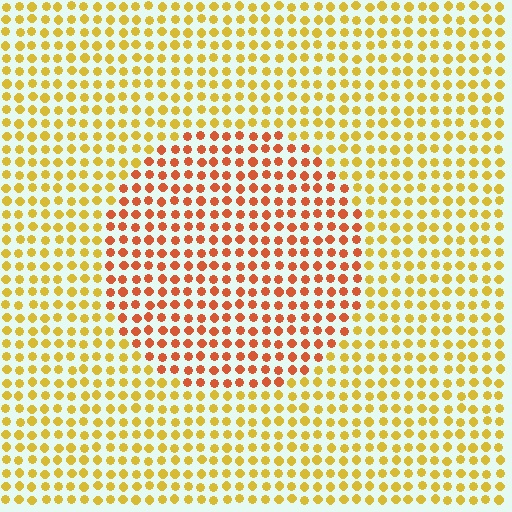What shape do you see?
I see a circle.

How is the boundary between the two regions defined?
The boundary is defined purely by a slight shift in hue (about 37 degrees). Spacing, size, and orientation are identical on both sides.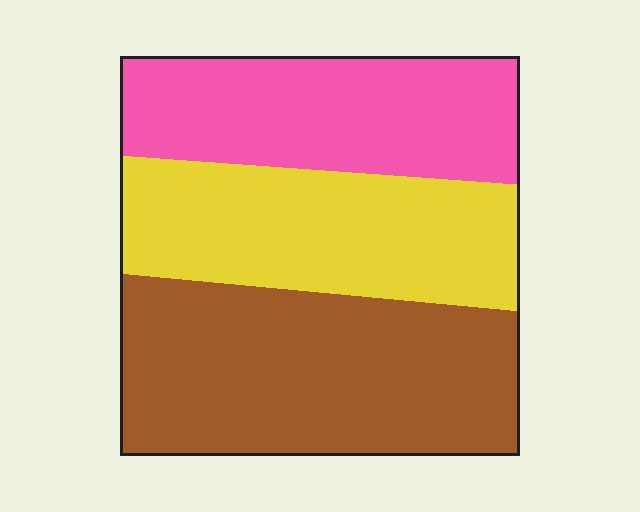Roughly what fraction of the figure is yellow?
Yellow covers about 30% of the figure.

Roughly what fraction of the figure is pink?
Pink covers 29% of the figure.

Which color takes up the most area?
Brown, at roughly 40%.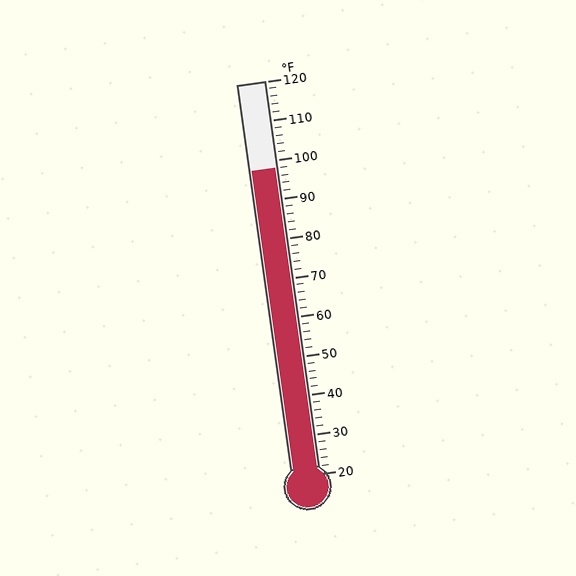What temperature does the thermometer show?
The thermometer shows approximately 98°F.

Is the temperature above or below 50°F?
The temperature is above 50°F.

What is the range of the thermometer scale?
The thermometer scale ranges from 20°F to 120°F.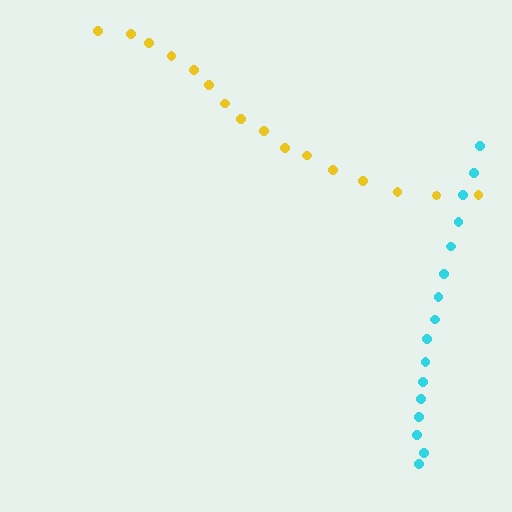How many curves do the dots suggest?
There are 2 distinct paths.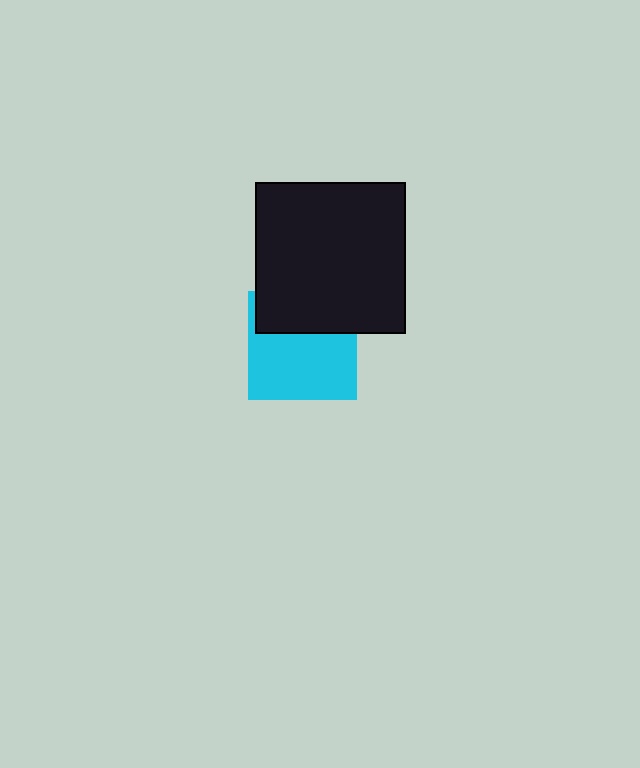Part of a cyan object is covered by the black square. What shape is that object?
It is a square.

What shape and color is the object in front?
The object in front is a black square.